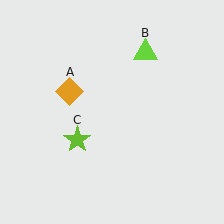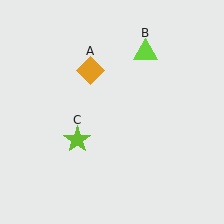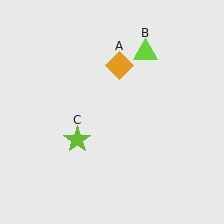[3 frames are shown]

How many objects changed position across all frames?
1 object changed position: orange diamond (object A).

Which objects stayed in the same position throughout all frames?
Lime triangle (object B) and lime star (object C) remained stationary.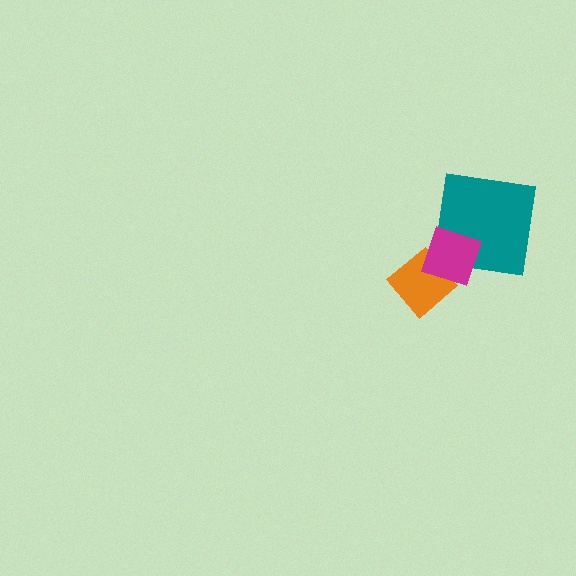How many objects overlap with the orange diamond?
1 object overlaps with the orange diamond.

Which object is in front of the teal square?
The magenta diamond is in front of the teal square.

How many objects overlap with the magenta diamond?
2 objects overlap with the magenta diamond.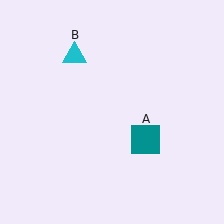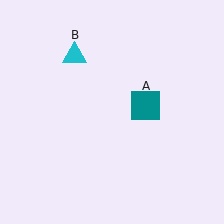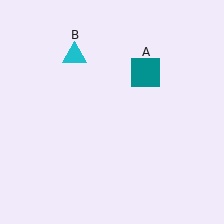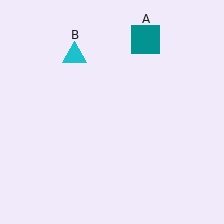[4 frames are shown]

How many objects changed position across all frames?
1 object changed position: teal square (object A).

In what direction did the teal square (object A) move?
The teal square (object A) moved up.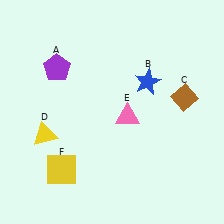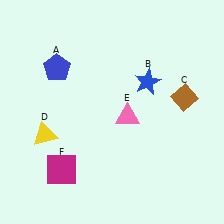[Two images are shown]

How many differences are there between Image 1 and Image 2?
There are 2 differences between the two images.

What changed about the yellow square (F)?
In Image 1, F is yellow. In Image 2, it changed to magenta.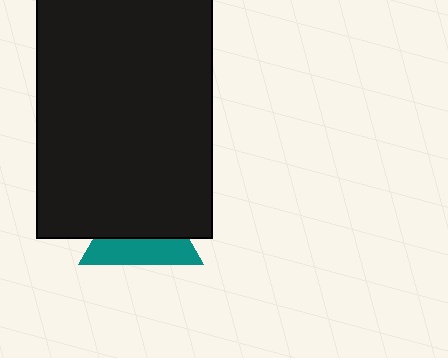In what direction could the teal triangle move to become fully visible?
The teal triangle could move down. That would shift it out from behind the black rectangle entirely.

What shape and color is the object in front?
The object in front is a black rectangle.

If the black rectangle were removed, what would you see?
You would see the complete teal triangle.